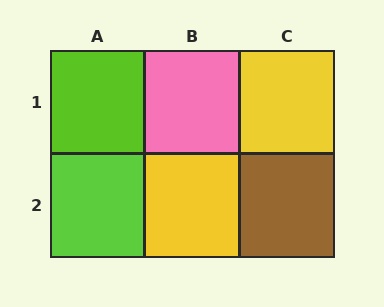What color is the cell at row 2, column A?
Lime.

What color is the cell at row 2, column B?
Yellow.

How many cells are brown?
1 cell is brown.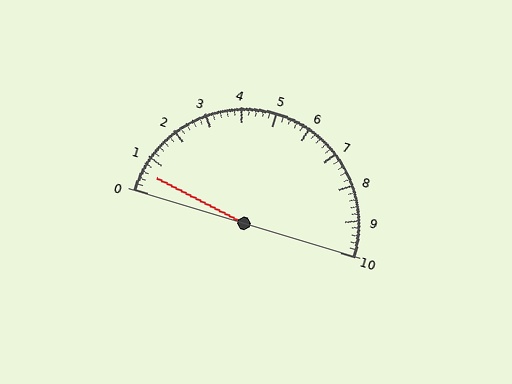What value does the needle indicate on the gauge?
The needle indicates approximately 0.6.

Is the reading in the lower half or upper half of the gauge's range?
The reading is in the lower half of the range (0 to 10).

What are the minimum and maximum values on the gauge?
The gauge ranges from 0 to 10.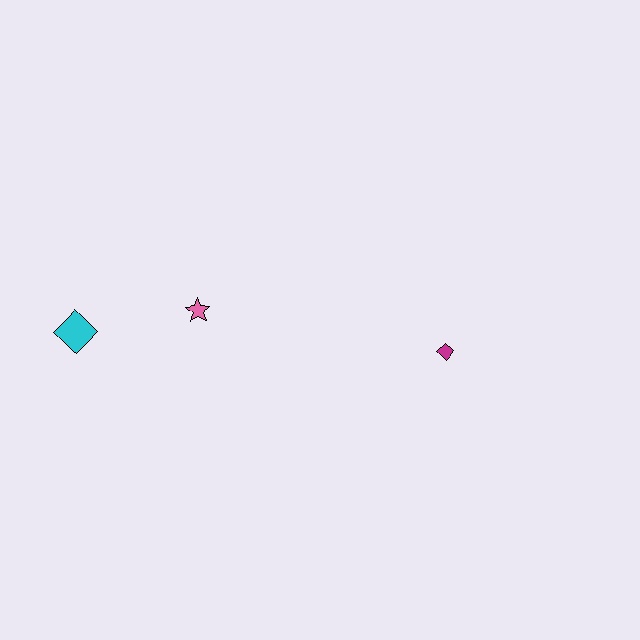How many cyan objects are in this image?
There is 1 cyan object.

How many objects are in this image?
There are 3 objects.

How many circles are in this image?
There are no circles.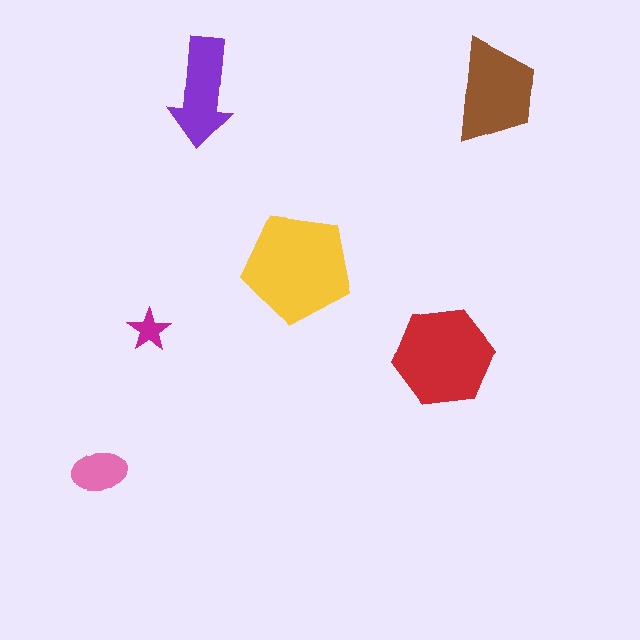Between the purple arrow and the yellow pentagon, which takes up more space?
The yellow pentagon.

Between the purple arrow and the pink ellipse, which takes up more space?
The purple arrow.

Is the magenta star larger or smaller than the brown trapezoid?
Smaller.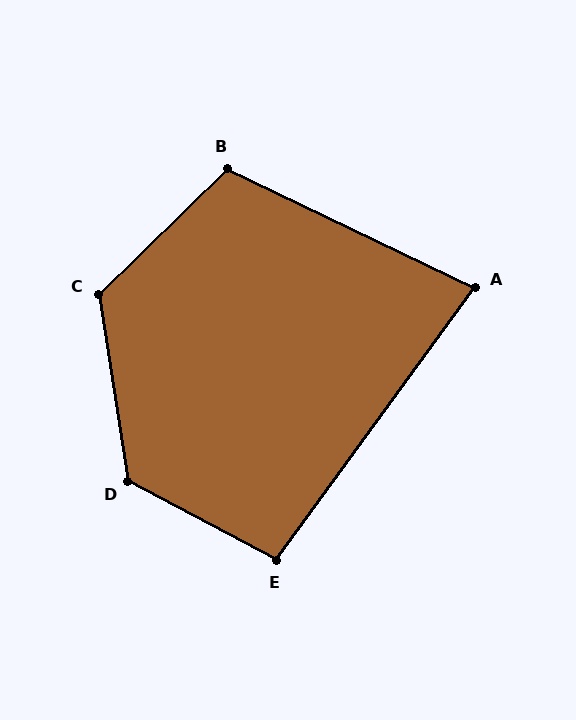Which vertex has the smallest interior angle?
A, at approximately 80 degrees.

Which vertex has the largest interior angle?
D, at approximately 127 degrees.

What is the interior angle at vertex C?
Approximately 125 degrees (obtuse).